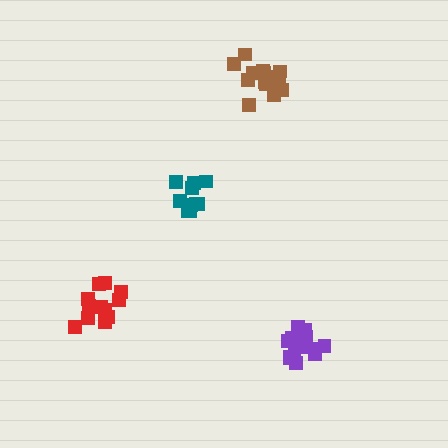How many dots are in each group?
Group 1: 14 dots, Group 2: 14 dots, Group 3: 12 dots, Group 4: 11 dots (51 total).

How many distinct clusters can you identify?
There are 4 distinct clusters.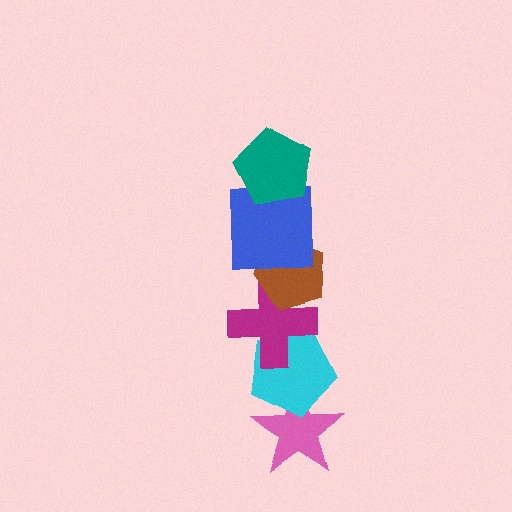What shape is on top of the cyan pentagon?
The magenta cross is on top of the cyan pentagon.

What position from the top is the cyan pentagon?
The cyan pentagon is 5th from the top.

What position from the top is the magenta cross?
The magenta cross is 4th from the top.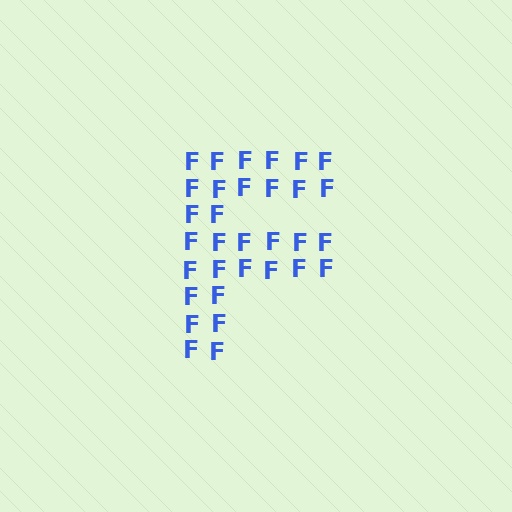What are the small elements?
The small elements are letter F's.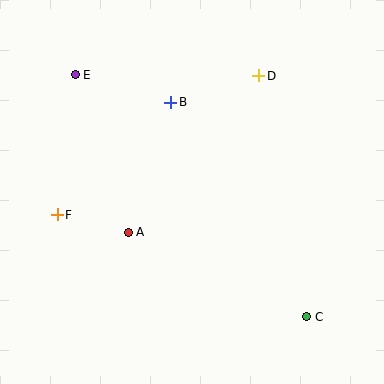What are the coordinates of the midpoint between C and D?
The midpoint between C and D is at (283, 196).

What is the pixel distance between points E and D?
The distance between E and D is 184 pixels.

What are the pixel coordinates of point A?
Point A is at (128, 232).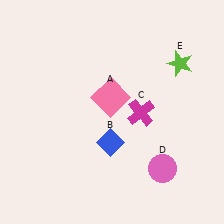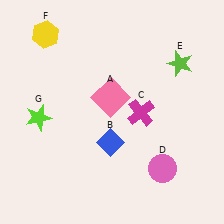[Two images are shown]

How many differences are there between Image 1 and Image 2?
There are 2 differences between the two images.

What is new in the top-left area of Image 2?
A yellow hexagon (F) was added in the top-left area of Image 2.